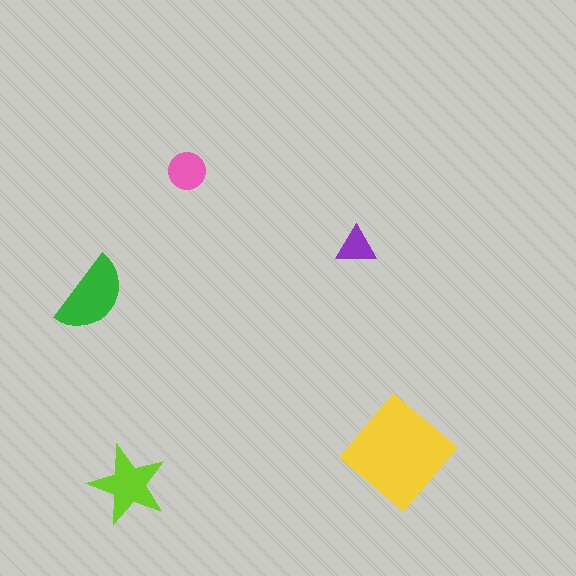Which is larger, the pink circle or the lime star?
The lime star.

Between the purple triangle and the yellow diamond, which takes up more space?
The yellow diamond.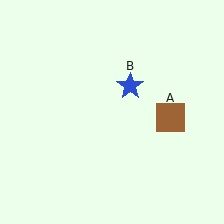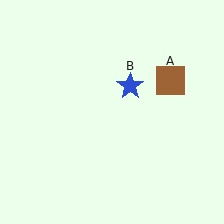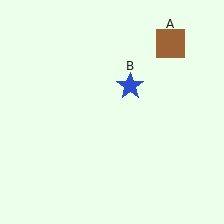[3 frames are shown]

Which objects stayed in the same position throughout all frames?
Blue star (object B) remained stationary.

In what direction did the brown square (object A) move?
The brown square (object A) moved up.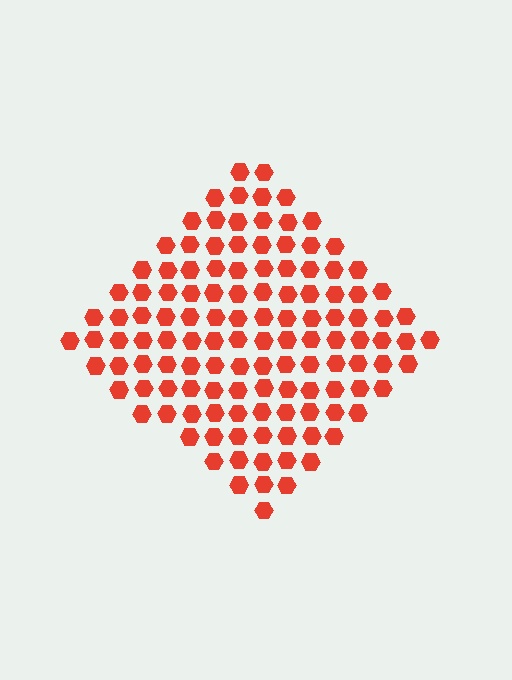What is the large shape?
The large shape is a diamond.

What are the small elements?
The small elements are hexagons.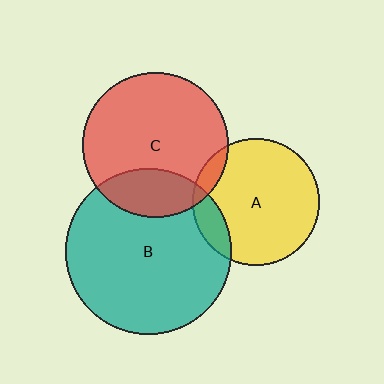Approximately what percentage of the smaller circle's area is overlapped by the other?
Approximately 15%.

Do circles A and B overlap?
Yes.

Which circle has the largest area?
Circle B (teal).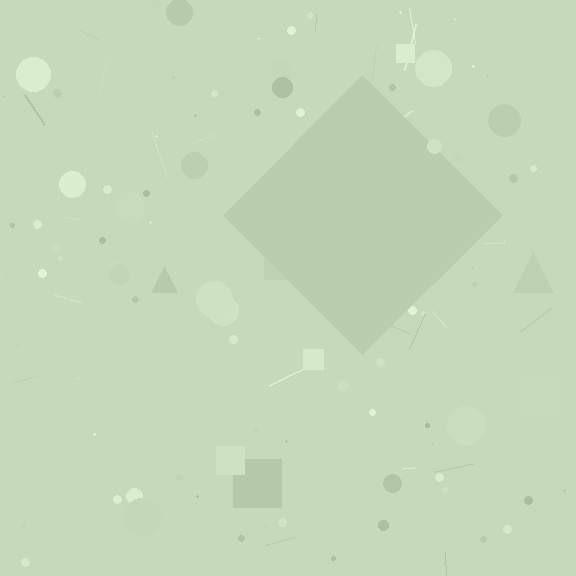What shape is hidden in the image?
A diamond is hidden in the image.